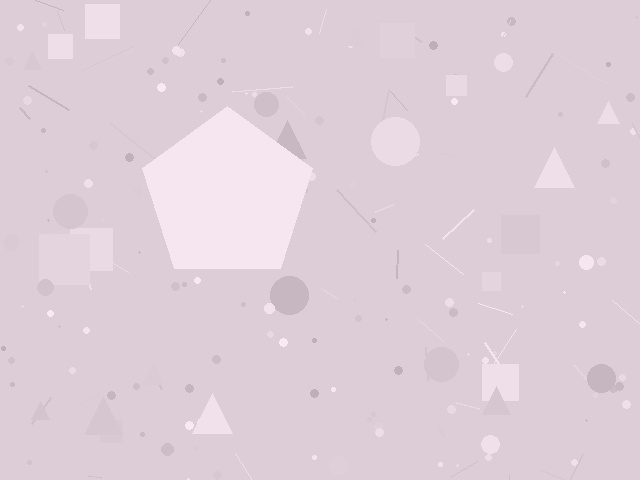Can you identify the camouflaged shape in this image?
The camouflaged shape is a pentagon.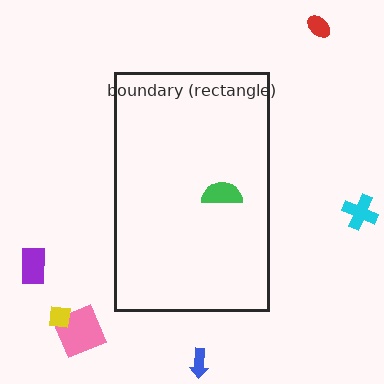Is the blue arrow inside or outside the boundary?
Outside.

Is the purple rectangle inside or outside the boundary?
Outside.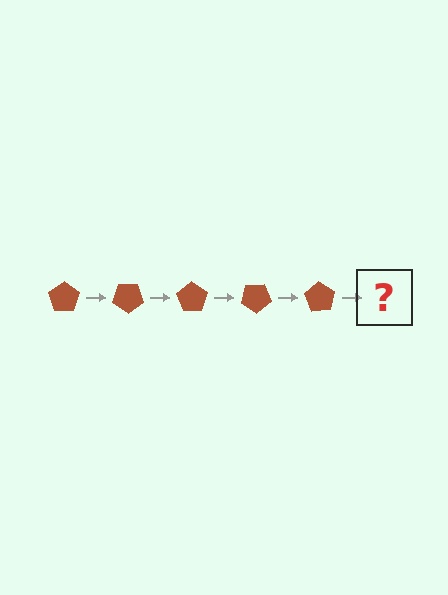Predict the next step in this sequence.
The next step is a brown pentagon rotated 175 degrees.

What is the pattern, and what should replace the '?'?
The pattern is that the pentagon rotates 35 degrees each step. The '?' should be a brown pentagon rotated 175 degrees.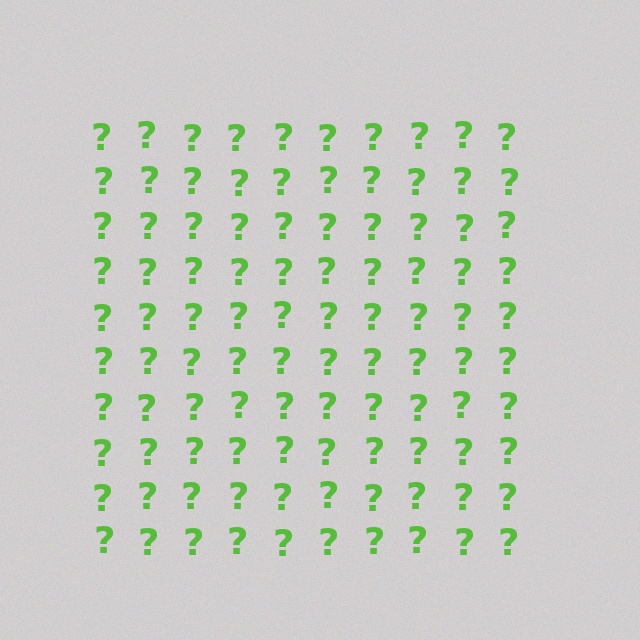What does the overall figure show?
The overall figure shows a square.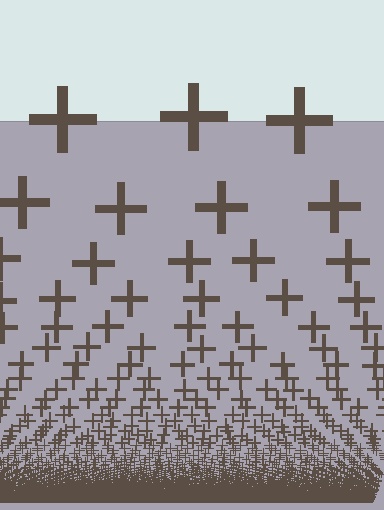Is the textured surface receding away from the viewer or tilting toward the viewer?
The surface appears to tilt toward the viewer. Texture elements get larger and sparser toward the top.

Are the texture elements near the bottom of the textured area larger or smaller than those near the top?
Smaller. The gradient is inverted — elements near the bottom are smaller and denser.